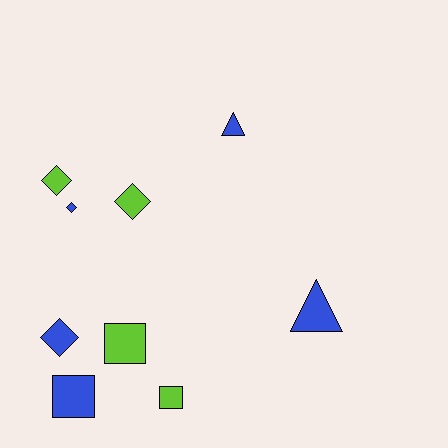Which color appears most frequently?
Blue, with 5 objects.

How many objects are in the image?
There are 9 objects.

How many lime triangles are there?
There are no lime triangles.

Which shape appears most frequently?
Diamond, with 4 objects.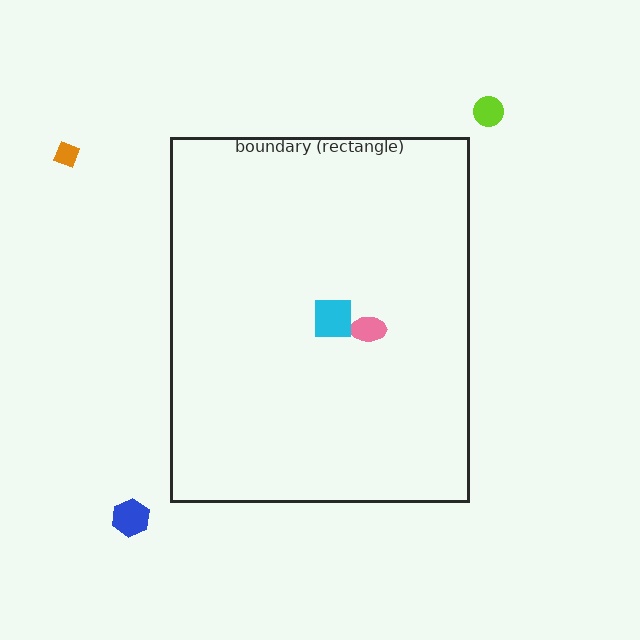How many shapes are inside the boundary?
2 inside, 3 outside.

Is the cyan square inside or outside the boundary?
Inside.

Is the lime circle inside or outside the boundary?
Outside.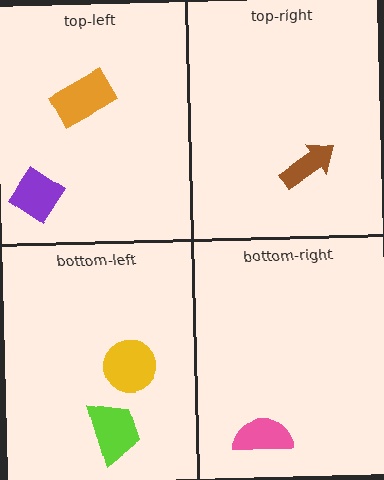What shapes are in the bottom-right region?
The pink semicircle.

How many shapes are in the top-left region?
2.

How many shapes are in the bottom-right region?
1.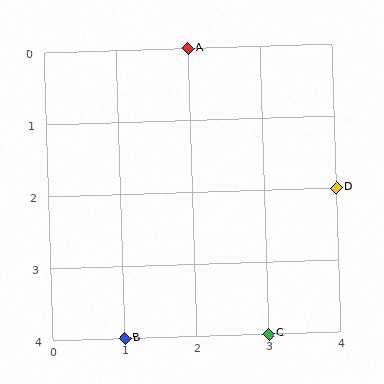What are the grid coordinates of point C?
Point C is at grid coordinates (3, 4).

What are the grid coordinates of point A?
Point A is at grid coordinates (2, 0).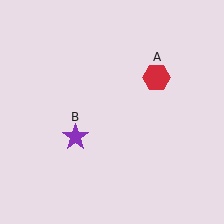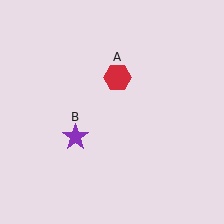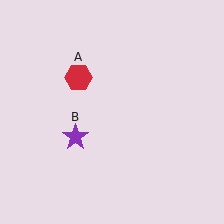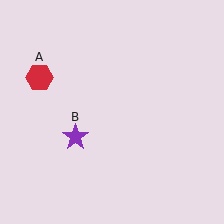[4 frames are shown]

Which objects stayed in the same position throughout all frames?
Purple star (object B) remained stationary.